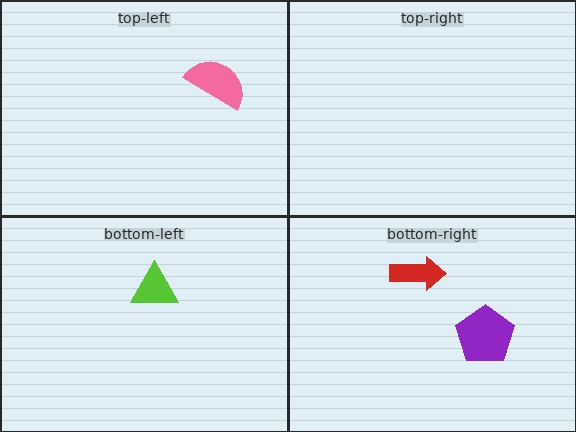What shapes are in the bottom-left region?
The lime triangle.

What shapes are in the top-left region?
The pink semicircle.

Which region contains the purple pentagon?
The bottom-right region.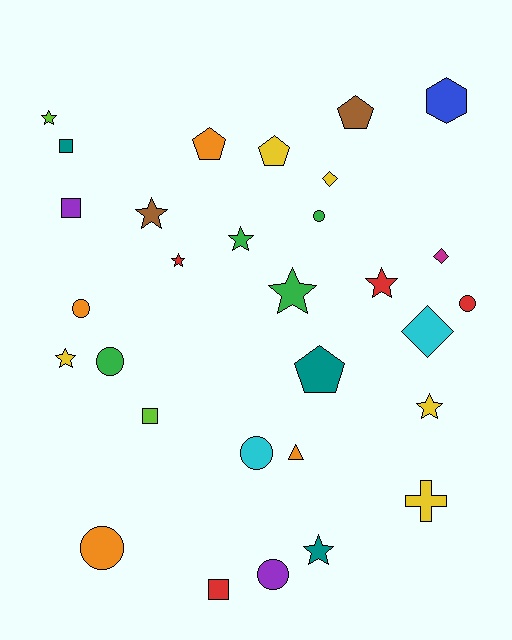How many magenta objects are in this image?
There is 1 magenta object.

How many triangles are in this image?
There is 1 triangle.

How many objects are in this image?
There are 30 objects.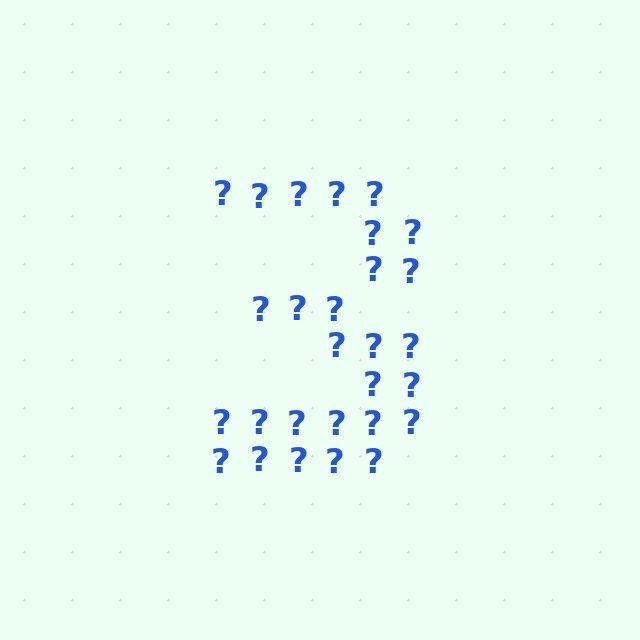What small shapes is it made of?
It is made of small question marks.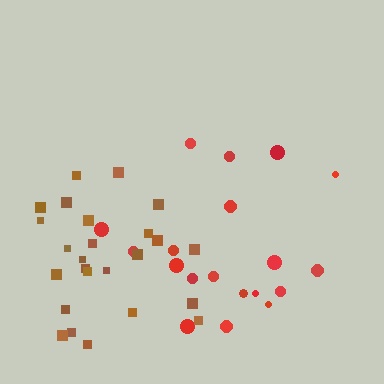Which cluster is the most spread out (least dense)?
Red.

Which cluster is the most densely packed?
Brown.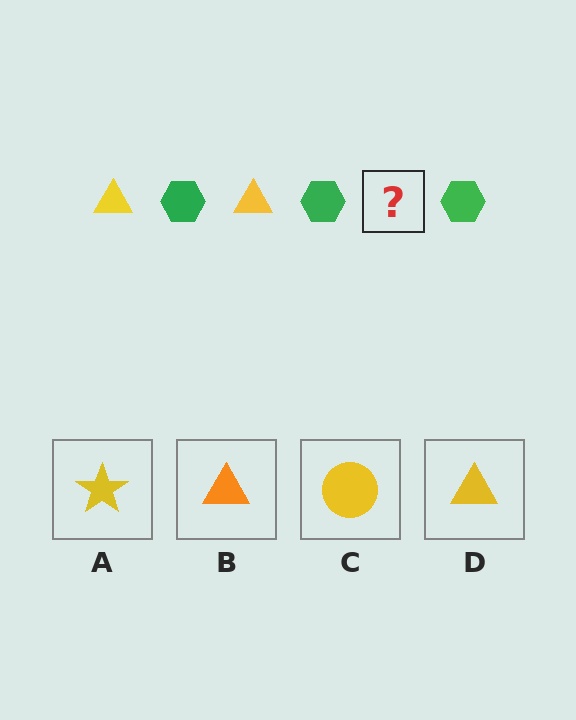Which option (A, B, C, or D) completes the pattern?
D.